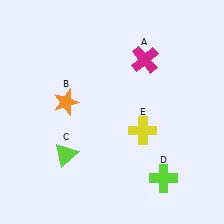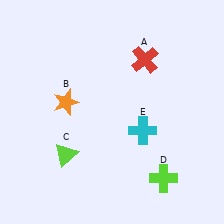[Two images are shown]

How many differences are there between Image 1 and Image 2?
There are 2 differences between the two images.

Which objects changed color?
A changed from magenta to red. E changed from yellow to cyan.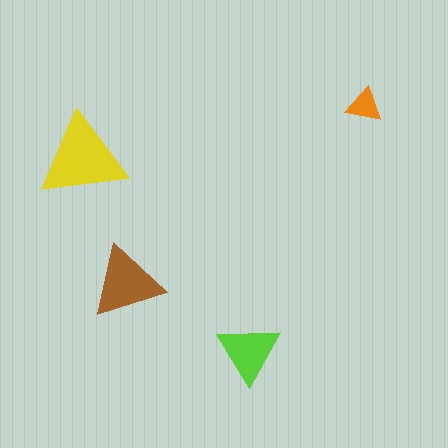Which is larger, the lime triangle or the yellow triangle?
The yellow one.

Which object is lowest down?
The lime triangle is bottommost.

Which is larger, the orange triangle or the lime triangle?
The lime one.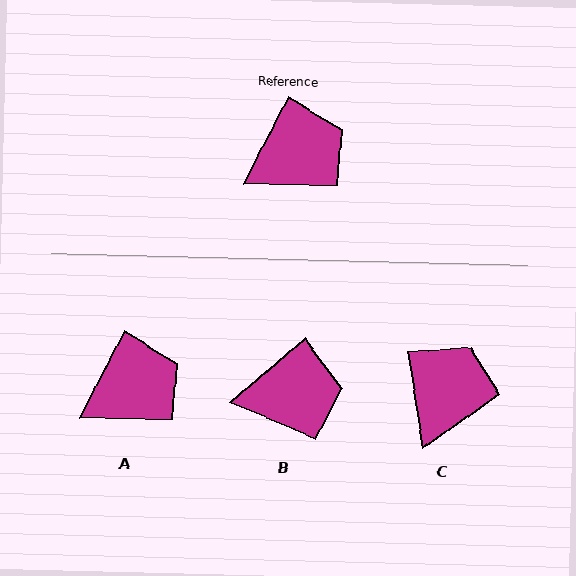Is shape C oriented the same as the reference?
No, it is off by about 36 degrees.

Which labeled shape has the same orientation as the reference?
A.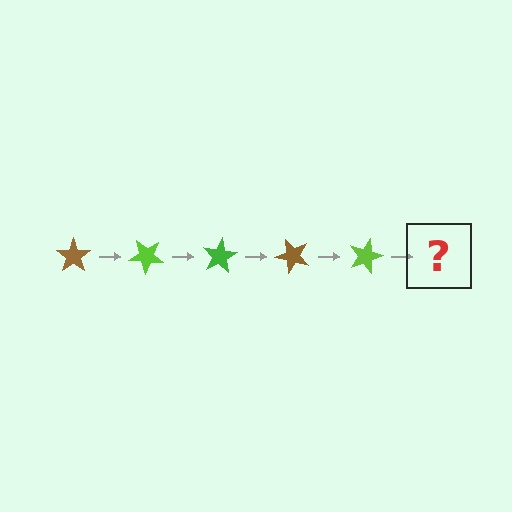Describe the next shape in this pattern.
It should be a green star, rotated 200 degrees from the start.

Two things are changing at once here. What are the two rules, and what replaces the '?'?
The two rules are that it rotates 40 degrees each step and the color cycles through brown, lime, and green. The '?' should be a green star, rotated 200 degrees from the start.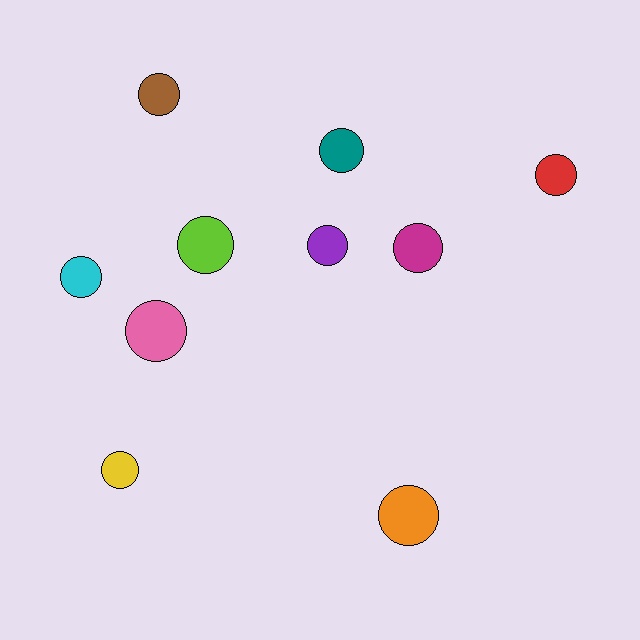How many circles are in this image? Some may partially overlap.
There are 10 circles.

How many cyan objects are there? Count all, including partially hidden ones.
There is 1 cyan object.